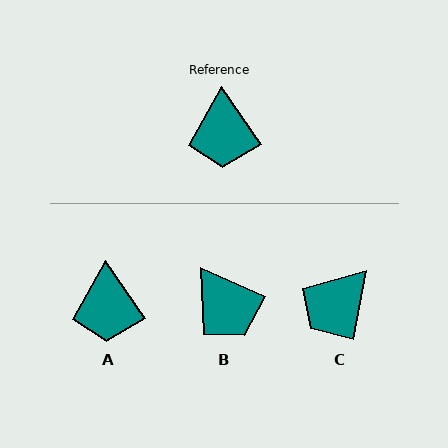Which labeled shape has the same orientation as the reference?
A.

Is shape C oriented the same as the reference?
No, it is off by about 45 degrees.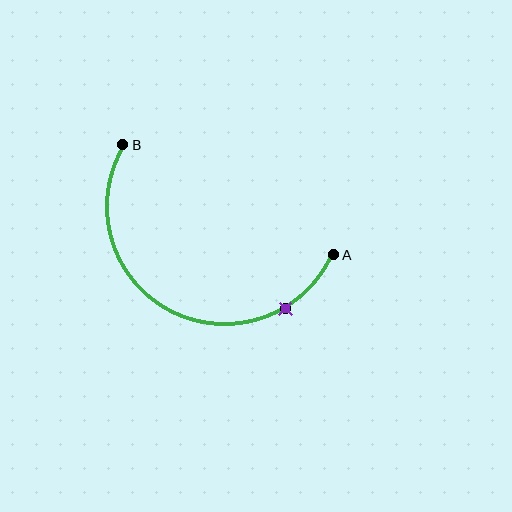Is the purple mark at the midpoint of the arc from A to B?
No. The purple mark lies on the arc but is closer to endpoint A. The arc midpoint would be at the point on the curve equidistant along the arc from both A and B.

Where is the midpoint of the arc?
The arc midpoint is the point on the curve farthest from the straight line joining A and B. It sits below that line.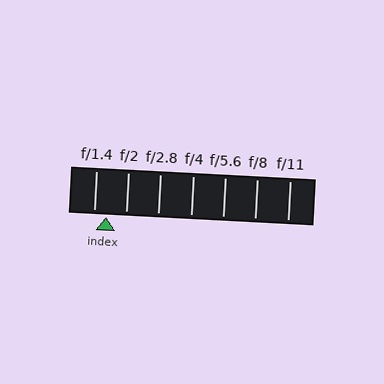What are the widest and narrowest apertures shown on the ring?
The widest aperture shown is f/1.4 and the narrowest is f/11.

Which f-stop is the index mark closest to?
The index mark is closest to f/1.4.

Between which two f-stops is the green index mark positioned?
The index mark is between f/1.4 and f/2.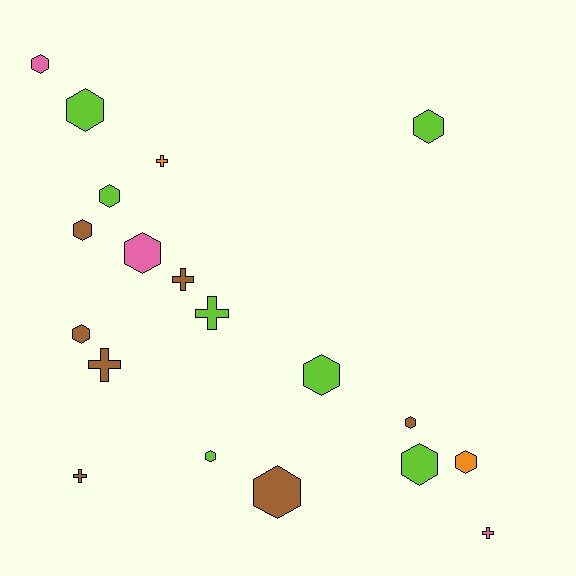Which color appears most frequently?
Brown, with 7 objects.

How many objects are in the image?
There are 19 objects.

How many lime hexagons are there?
There are 6 lime hexagons.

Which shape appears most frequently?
Hexagon, with 13 objects.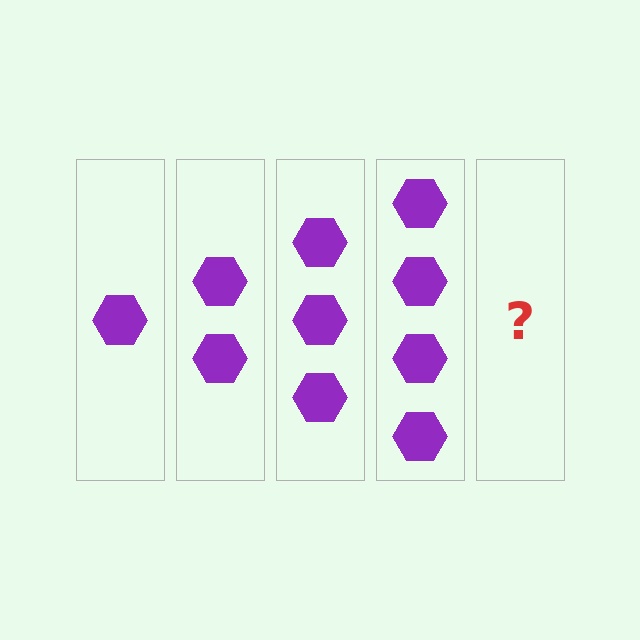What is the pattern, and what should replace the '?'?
The pattern is that each step adds one more hexagon. The '?' should be 5 hexagons.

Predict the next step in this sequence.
The next step is 5 hexagons.